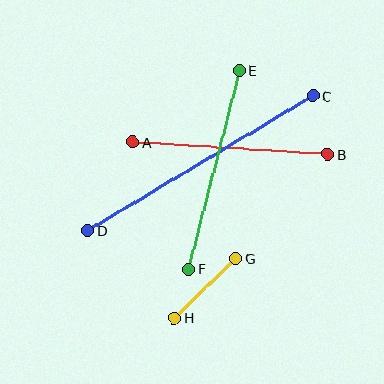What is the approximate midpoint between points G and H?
The midpoint is at approximately (205, 288) pixels.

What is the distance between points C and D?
The distance is approximately 262 pixels.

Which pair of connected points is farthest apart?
Points C and D are farthest apart.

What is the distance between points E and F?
The distance is approximately 205 pixels.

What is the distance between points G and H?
The distance is approximately 86 pixels.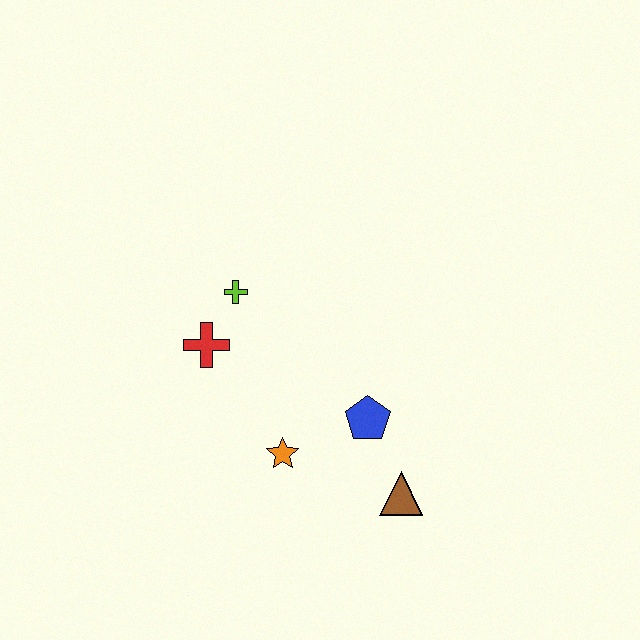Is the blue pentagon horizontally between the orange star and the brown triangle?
Yes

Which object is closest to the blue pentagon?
The brown triangle is closest to the blue pentagon.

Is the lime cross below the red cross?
No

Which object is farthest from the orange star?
The lime cross is farthest from the orange star.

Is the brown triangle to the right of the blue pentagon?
Yes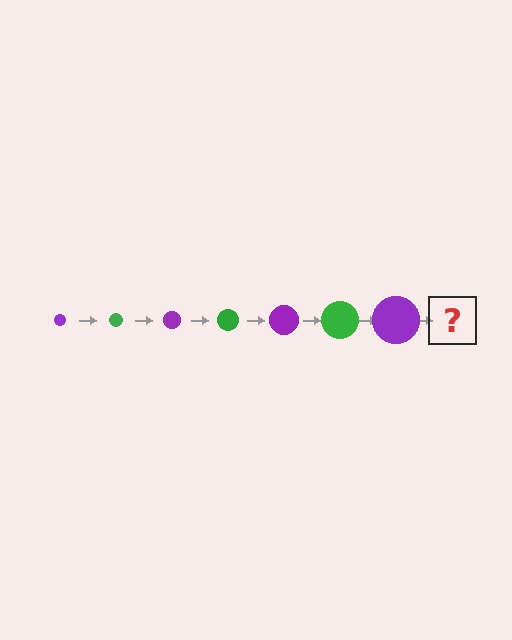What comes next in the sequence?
The next element should be a green circle, larger than the previous one.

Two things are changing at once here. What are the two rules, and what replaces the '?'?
The two rules are that the circle grows larger each step and the color cycles through purple and green. The '?' should be a green circle, larger than the previous one.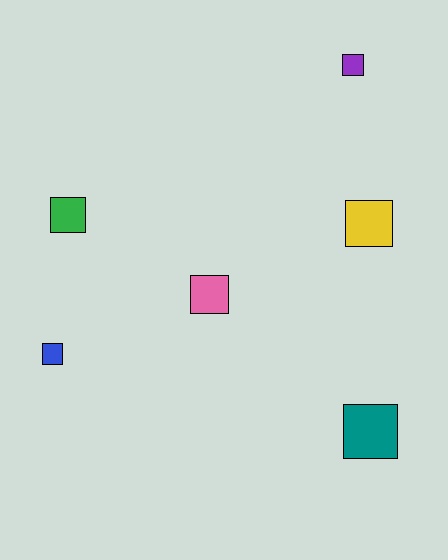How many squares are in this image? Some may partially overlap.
There are 6 squares.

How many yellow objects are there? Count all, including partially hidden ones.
There is 1 yellow object.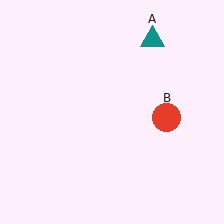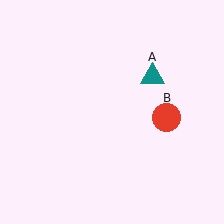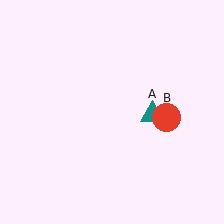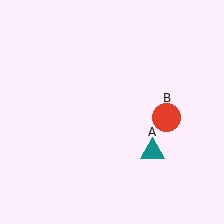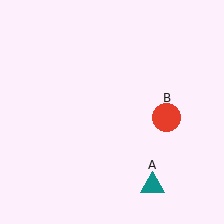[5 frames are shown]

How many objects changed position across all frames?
1 object changed position: teal triangle (object A).